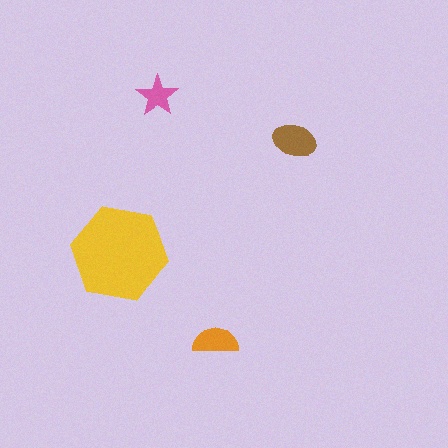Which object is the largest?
The yellow hexagon.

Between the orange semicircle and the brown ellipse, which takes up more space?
The brown ellipse.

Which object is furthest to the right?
The brown ellipse is rightmost.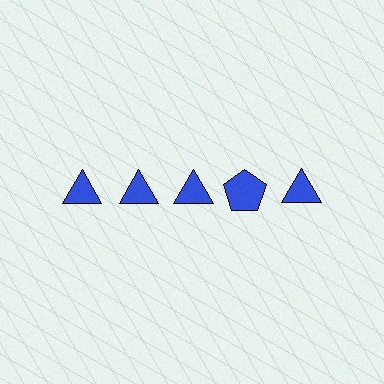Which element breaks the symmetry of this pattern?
The blue pentagon in the top row, second from right column breaks the symmetry. All other shapes are blue triangles.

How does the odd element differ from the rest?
It has a different shape: pentagon instead of triangle.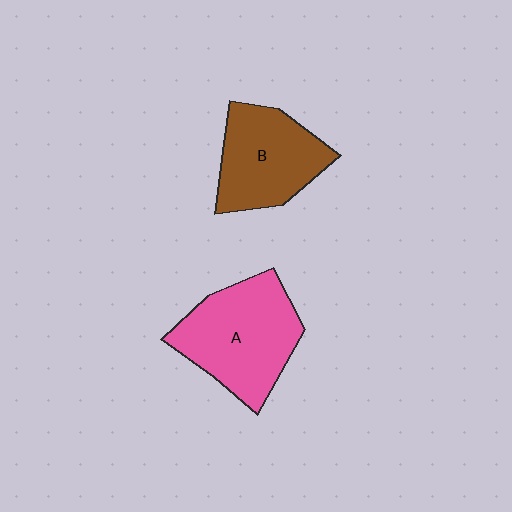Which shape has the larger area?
Shape A (pink).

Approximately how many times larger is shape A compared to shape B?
Approximately 1.2 times.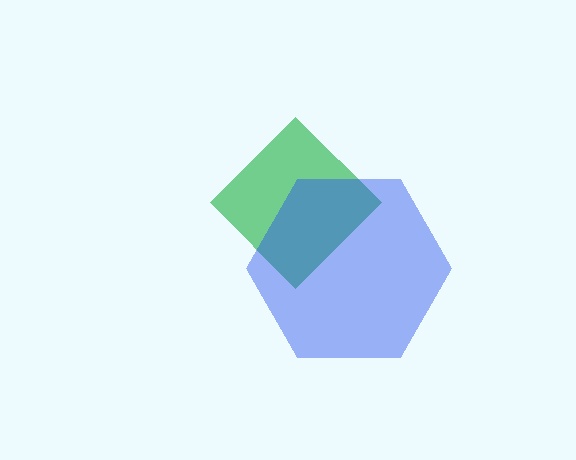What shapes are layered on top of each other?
The layered shapes are: a green diamond, a blue hexagon.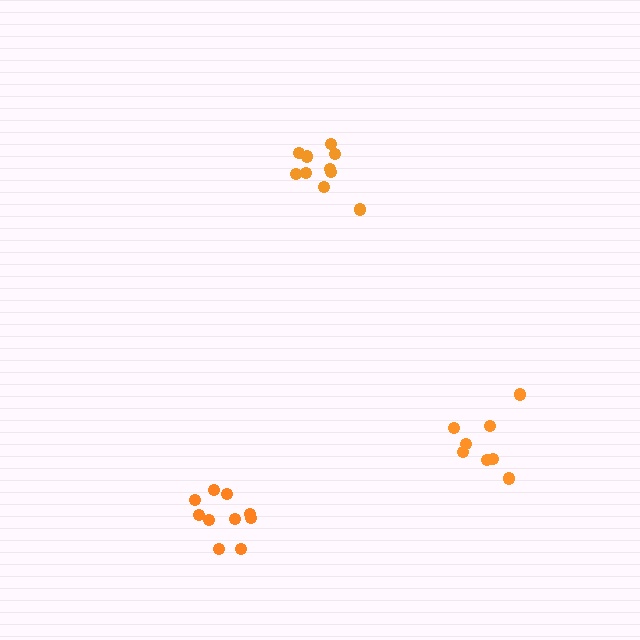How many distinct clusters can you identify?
There are 3 distinct clusters.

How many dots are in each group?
Group 1: 10 dots, Group 2: 8 dots, Group 3: 10 dots (28 total).